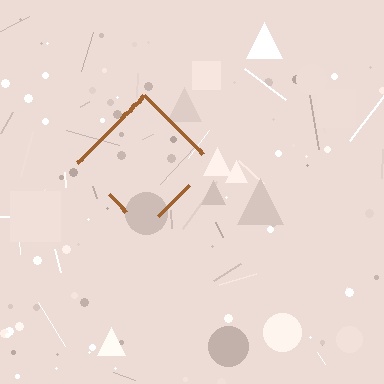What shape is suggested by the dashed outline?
The dashed outline suggests a diamond.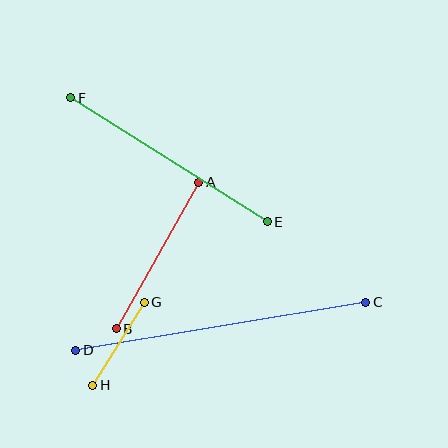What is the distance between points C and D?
The distance is approximately 294 pixels.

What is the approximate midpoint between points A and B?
The midpoint is at approximately (157, 256) pixels.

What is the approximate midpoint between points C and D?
The midpoint is at approximately (221, 326) pixels.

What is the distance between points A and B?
The distance is approximately 168 pixels.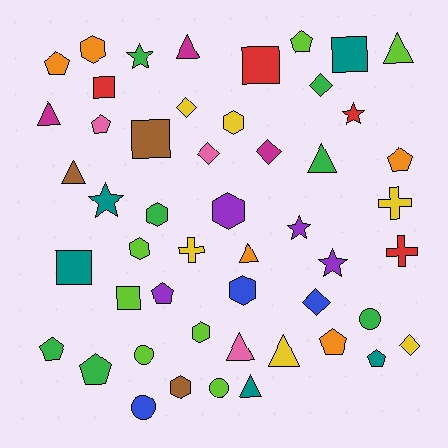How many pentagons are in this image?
There are 9 pentagons.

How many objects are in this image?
There are 50 objects.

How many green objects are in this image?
There are 7 green objects.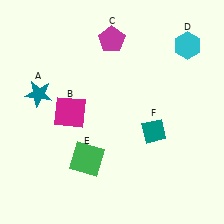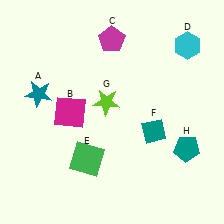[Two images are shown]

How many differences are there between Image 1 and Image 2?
There are 2 differences between the two images.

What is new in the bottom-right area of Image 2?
A teal pentagon (H) was added in the bottom-right area of Image 2.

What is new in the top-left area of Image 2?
A lime star (G) was added in the top-left area of Image 2.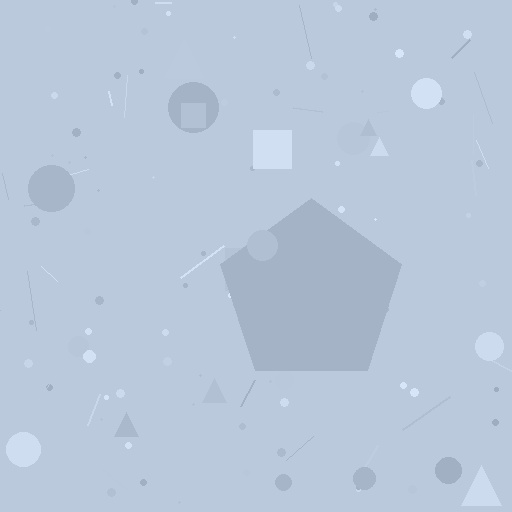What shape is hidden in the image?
A pentagon is hidden in the image.